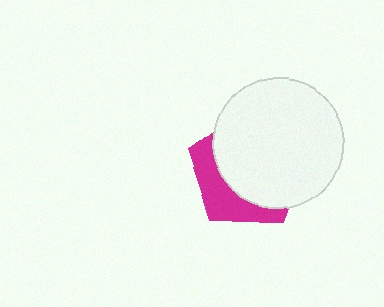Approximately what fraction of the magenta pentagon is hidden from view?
Roughly 68% of the magenta pentagon is hidden behind the white circle.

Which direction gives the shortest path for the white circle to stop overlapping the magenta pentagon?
Moving toward the upper-right gives the shortest separation.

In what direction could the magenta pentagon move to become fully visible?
The magenta pentagon could move toward the lower-left. That would shift it out from behind the white circle entirely.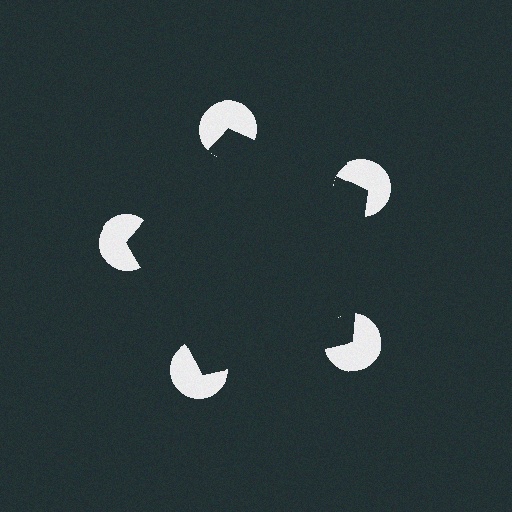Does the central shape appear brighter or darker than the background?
It typically appears slightly darker than the background, even though no actual brightness change is drawn.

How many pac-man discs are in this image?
There are 5 — one at each vertex of the illusory pentagon.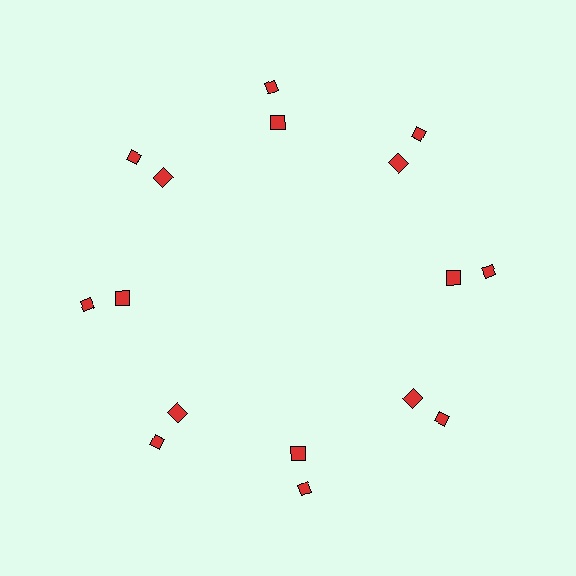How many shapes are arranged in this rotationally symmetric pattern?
There are 16 shapes, arranged in 8 groups of 2.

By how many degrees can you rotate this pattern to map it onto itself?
The pattern maps onto itself every 45 degrees of rotation.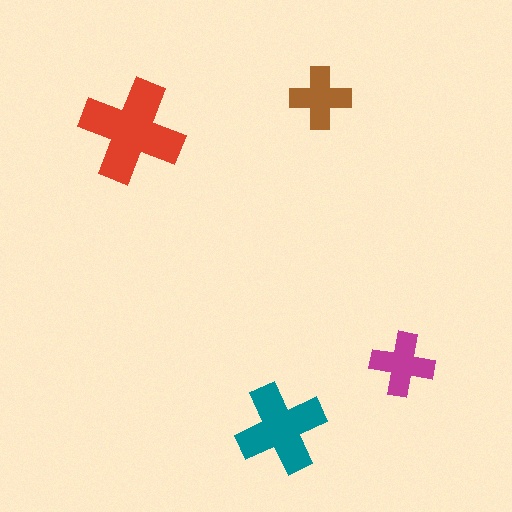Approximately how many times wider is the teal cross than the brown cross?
About 1.5 times wider.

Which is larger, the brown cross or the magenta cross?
The magenta one.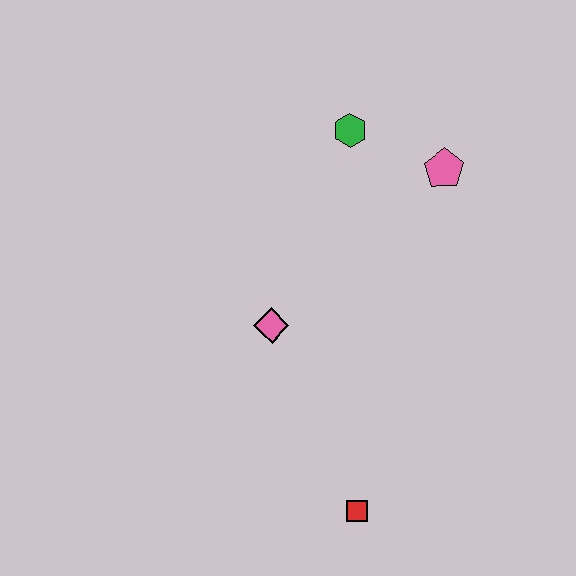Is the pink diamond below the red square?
No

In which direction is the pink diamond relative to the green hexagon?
The pink diamond is below the green hexagon.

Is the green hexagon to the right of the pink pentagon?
No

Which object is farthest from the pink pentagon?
The red square is farthest from the pink pentagon.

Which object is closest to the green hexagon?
The pink pentagon is closest to the green hexagon.